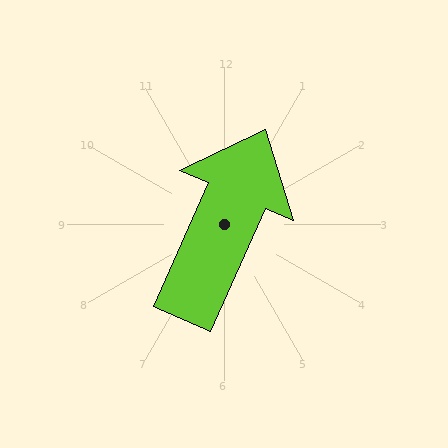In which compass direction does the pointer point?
Northeast.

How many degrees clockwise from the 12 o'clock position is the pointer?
Approximately 24 degrees.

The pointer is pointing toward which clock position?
Roughly 1 o'clock.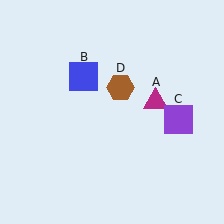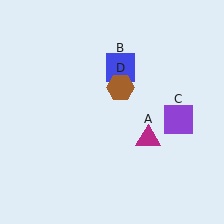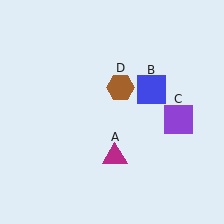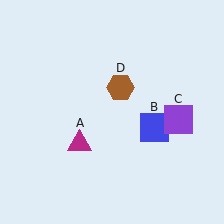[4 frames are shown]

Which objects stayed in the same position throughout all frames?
Purple square (object C) and brown hexagon (object D) remained stationary.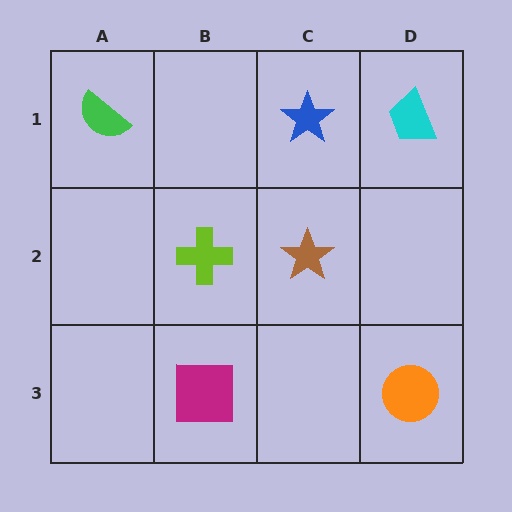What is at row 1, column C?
A blue star.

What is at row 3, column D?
An orange circle.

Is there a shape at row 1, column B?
No, that cell is empty.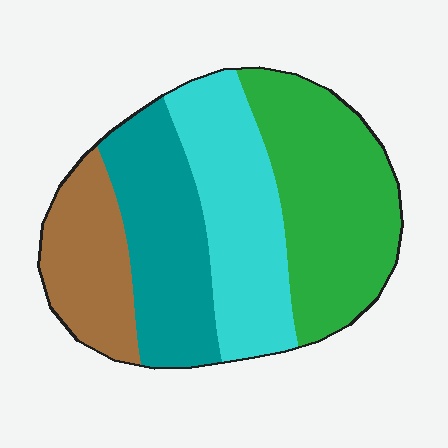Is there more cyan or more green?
Green.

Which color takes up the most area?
Green, at roughly 30%.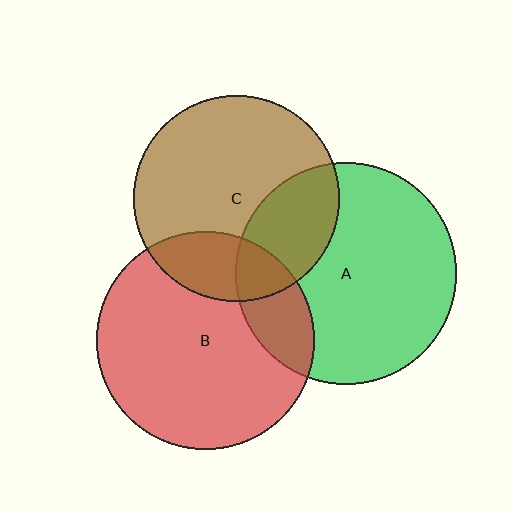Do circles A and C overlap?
Yes.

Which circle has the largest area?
Circle A (green).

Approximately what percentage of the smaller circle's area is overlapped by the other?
Approximately 30%.